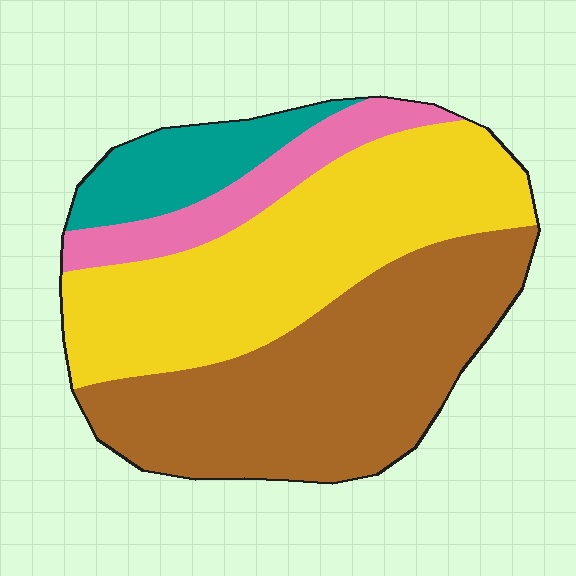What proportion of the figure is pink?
Pink takes up less than a quarter of the figure.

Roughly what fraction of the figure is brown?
Brown covers about 40% of the figure.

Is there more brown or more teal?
Brown.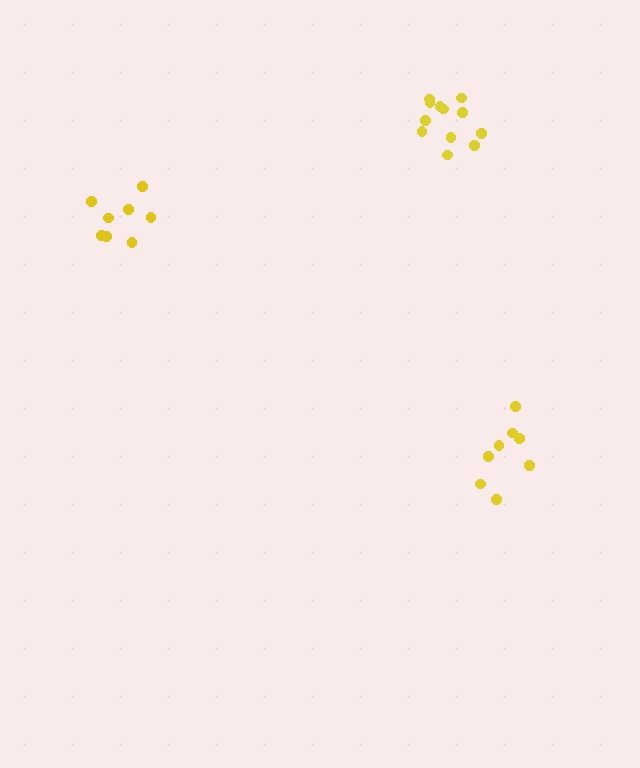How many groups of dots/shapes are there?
There are 3 groups.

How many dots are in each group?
Group 1: 8 dots, Group 2: 8 dots, Group 3: 12 dots (28 total).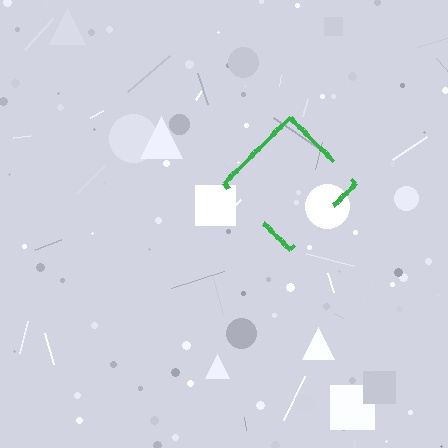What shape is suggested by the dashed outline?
The dashed outline suggests a diamond.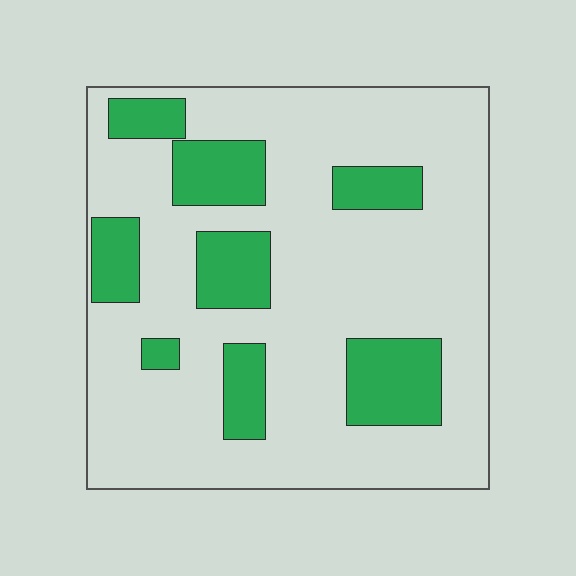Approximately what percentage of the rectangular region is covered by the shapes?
Approximately 25%.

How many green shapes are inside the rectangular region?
8.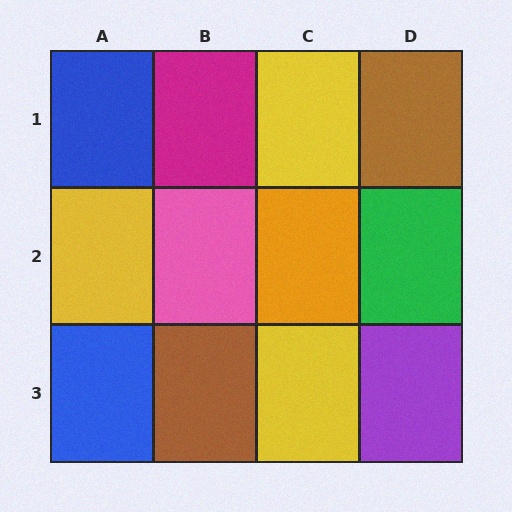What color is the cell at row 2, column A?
Yellow.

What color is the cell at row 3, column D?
Purple.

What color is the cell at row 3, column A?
Blue.